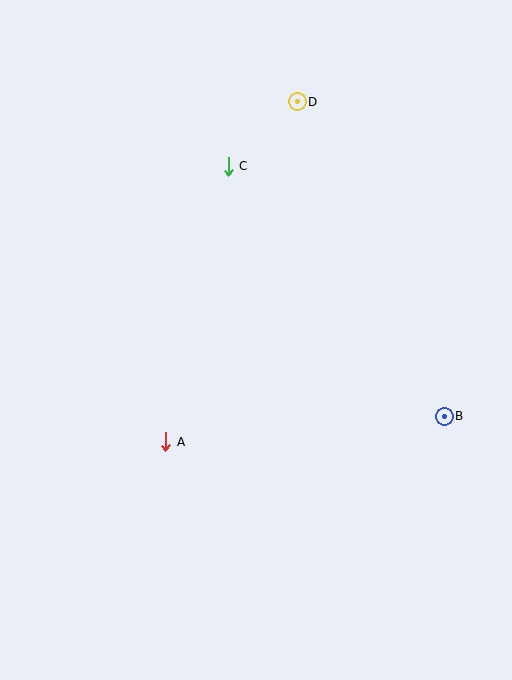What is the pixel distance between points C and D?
The distance between C and D is 95 pixels.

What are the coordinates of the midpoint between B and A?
The midpoint between B and A is at (305, 429).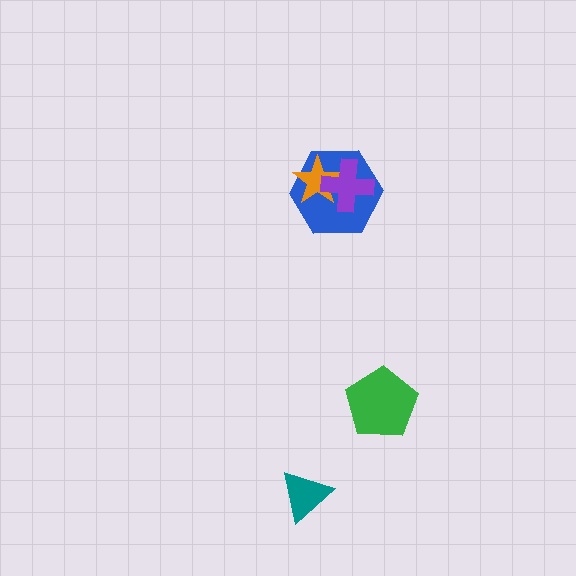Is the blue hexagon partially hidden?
Yes, it is partially covered by another shape.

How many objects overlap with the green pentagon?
0 objects overlap with the green pentagon.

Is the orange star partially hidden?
Yes, it is partially covered by another shape.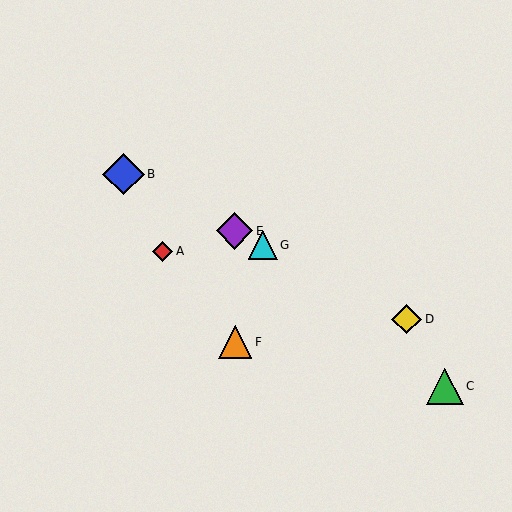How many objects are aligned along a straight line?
4 objects (B, D, E, G) are aligned along a straight line.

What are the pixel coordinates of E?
Object E is at (235, 231).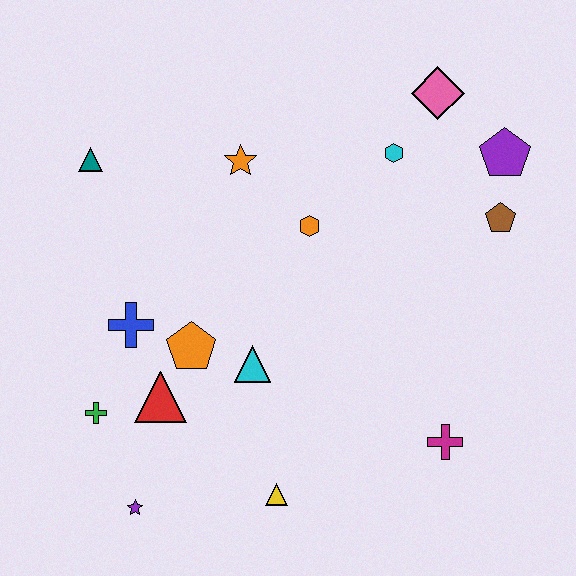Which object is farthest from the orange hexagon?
The purple star is farthest from the orange hexagon.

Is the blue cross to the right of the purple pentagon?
No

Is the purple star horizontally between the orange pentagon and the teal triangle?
Yes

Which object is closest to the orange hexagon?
The orange star is closest to the orange hexagon.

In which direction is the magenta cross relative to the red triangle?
The magenta cross is to the right of the red triangle.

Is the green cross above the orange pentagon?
No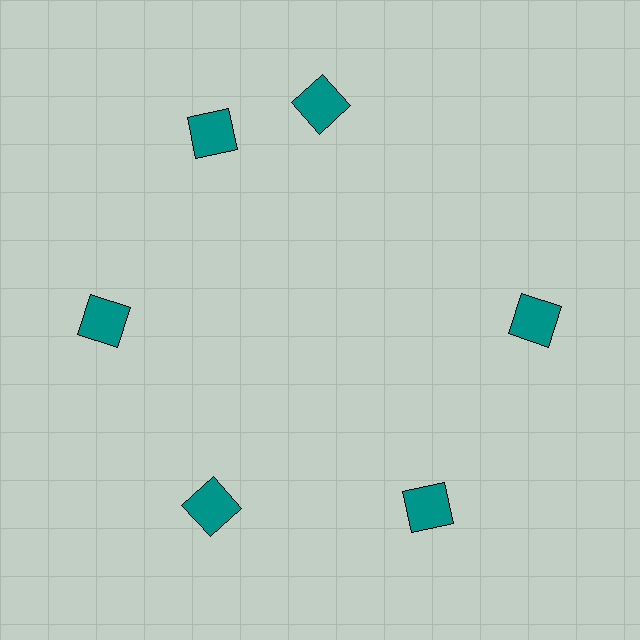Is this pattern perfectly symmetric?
No. The 6 teal squares are arranged in a ring, but one element near the 1 o'clock position is rotated out of alignment along the ring, breaking the 6-fold rotational symmetry.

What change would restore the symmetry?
The symmetry would be restored by rotating it back into even spacing with its neighbors so that all 6 squares sit at equal angles and equal distance from the center.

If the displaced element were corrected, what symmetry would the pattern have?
It would have 6-fold rotational symmetry — the pattern would map onto itself every 60 degrees.